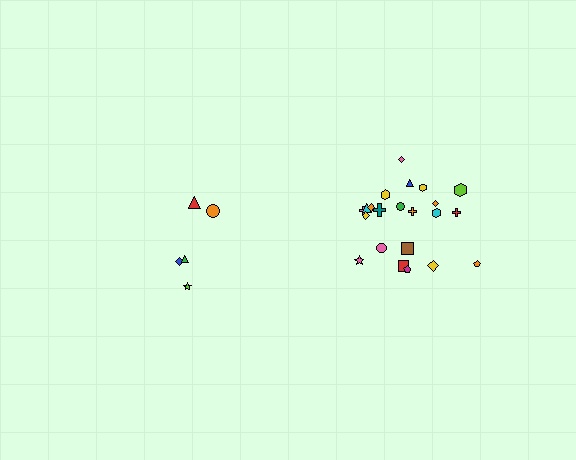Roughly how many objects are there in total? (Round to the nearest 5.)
Roughly 25 objects in total.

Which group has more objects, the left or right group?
The right group.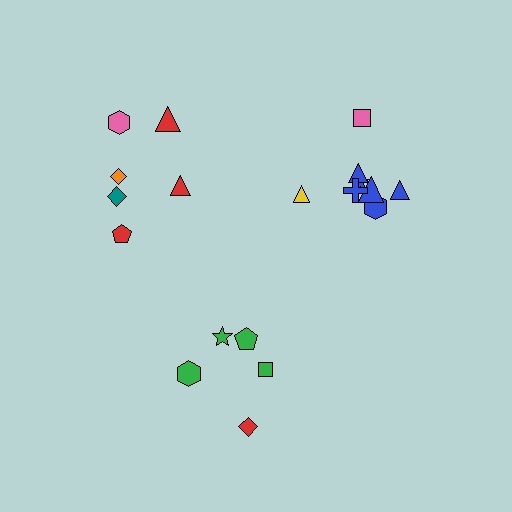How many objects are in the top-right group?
There are 8 objects.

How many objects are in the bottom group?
There are 5 objects.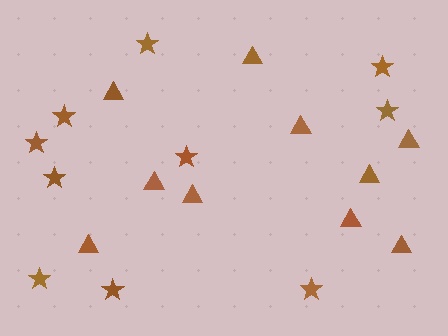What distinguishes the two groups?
There are 2 groups: one group of triangles (10) and one group of stars (10).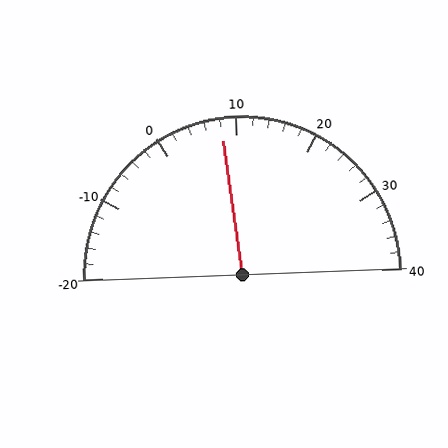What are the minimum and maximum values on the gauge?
The gauge ranges from -20 to 40.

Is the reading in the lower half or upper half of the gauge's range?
The reading is in the lower half of the range (-20 to 40).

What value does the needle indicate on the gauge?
The needle indicates approximately 8.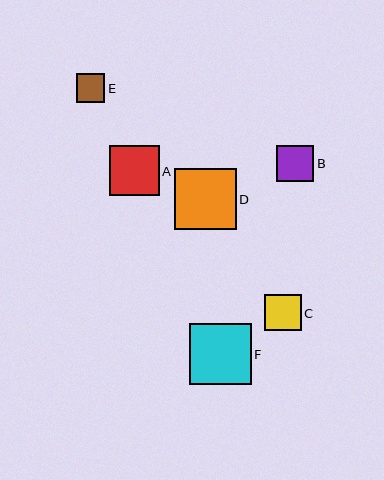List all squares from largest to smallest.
From largest to smallest: D, F, A, B, C, E.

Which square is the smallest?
Square E is the smallest with a size of approximately 29 pixels.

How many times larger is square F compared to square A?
Square F is approximately 1.2 times the size of square A.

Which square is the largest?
Square D is the largest with a size of approximately 61 pixels.